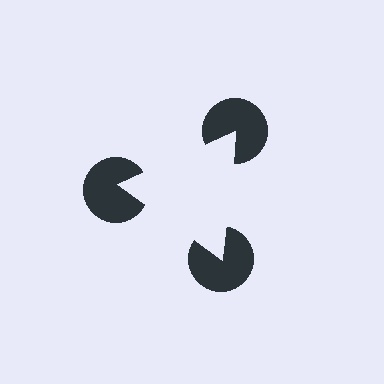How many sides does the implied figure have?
3 sides.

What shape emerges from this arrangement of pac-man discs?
An illusory triangle — its edges are inferred from the aligned wedge cuts in the pac-man discs, not physically drawn.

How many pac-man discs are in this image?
There are 3 — one at each vertex of the illusory triangle.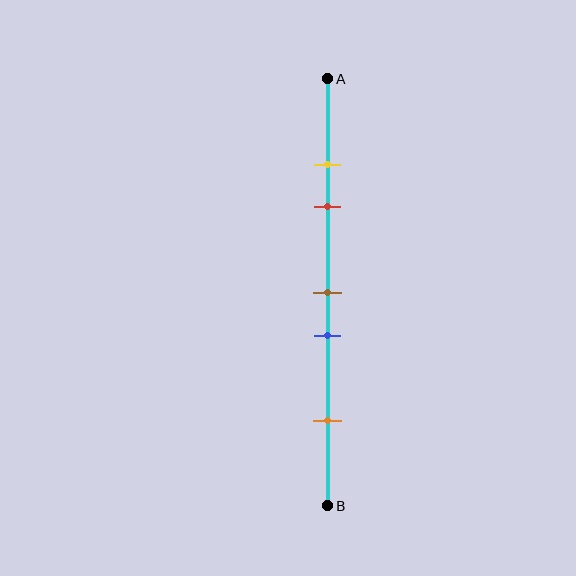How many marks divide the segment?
There are 5 marks dividing the segment.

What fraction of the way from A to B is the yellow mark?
The yellow mark is approximately 20% (0.2) of the way from A to B.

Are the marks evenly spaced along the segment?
No, the marks are not evenly spaced.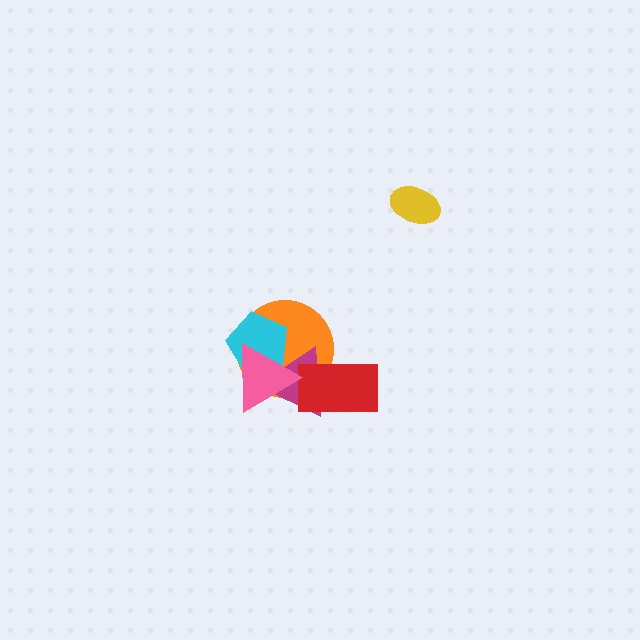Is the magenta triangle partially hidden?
Yes, it is partially covered by another shape.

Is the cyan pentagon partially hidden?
Yes, it is partially covered by another shape.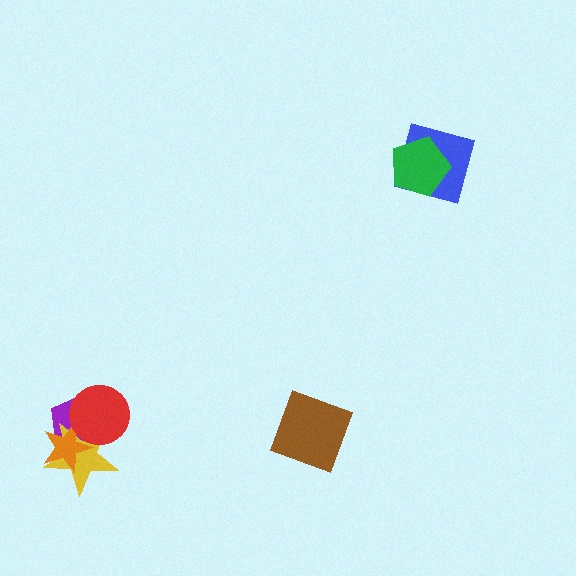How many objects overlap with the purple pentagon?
3 objects overlap with the purple pentagon.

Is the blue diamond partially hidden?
Yes, it is partially covered by another shape.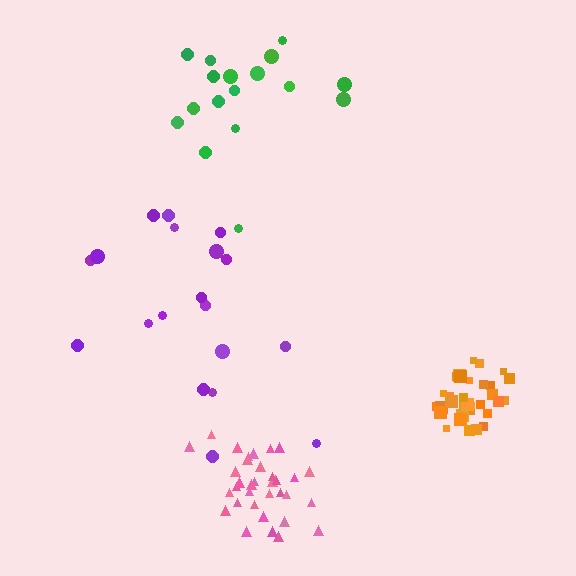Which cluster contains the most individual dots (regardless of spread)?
Pink (35).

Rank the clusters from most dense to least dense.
orange, pink, green, purple.